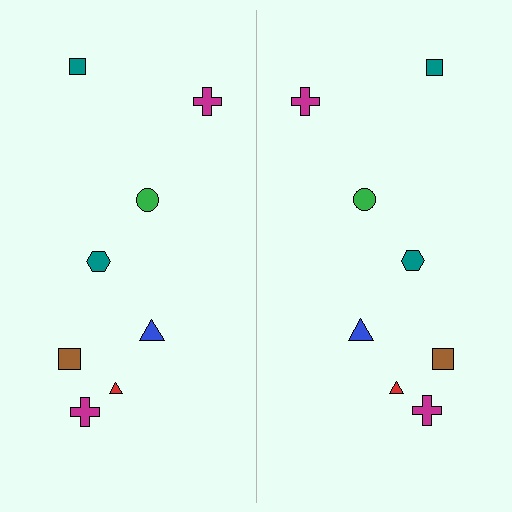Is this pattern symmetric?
Yes, this pattern has bilateral (reflection) symmetry.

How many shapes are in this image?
There are 16 shapes in this image.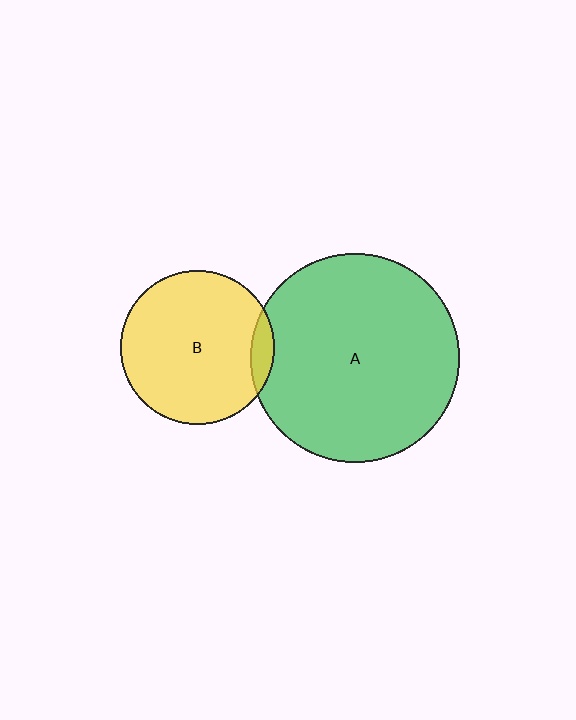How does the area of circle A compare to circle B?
Approximately 1.8 times.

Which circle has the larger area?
Circle A (green).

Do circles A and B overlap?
Yes.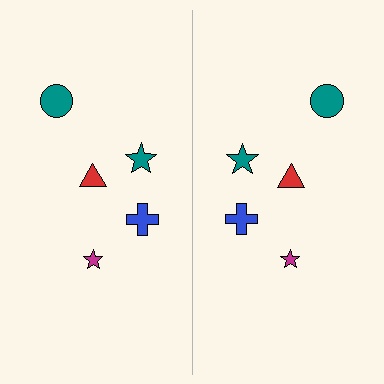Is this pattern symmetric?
Yes, this pattern has bilateral (reflection) symmetry.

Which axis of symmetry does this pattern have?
The pattern has a vertical axis of symmetry running through the center of the image.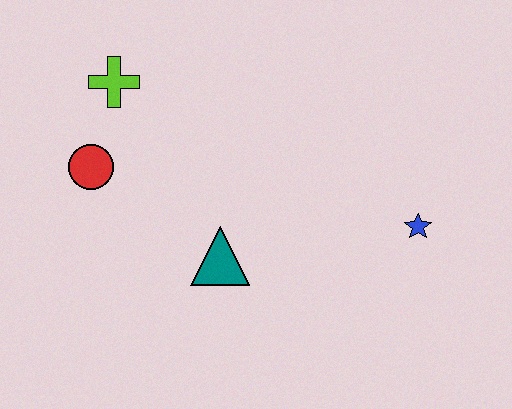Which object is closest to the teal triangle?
The red circle is closest to the teal triangle.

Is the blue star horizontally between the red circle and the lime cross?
No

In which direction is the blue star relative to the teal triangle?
The blue star is to the right of the teal triangle.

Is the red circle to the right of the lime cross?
No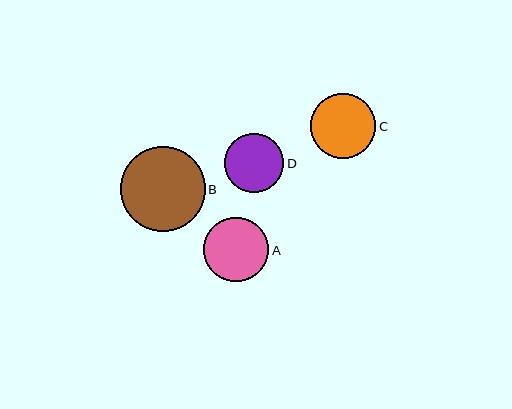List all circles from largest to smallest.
From largest to smallest: B, C, A, D.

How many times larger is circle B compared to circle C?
Circle B is approximately 1.3 times the size of circle C.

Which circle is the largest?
Circle B is the largest with a size of approximately 85 pixels.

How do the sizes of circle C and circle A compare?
Circle C and circle A are approximately the same size.